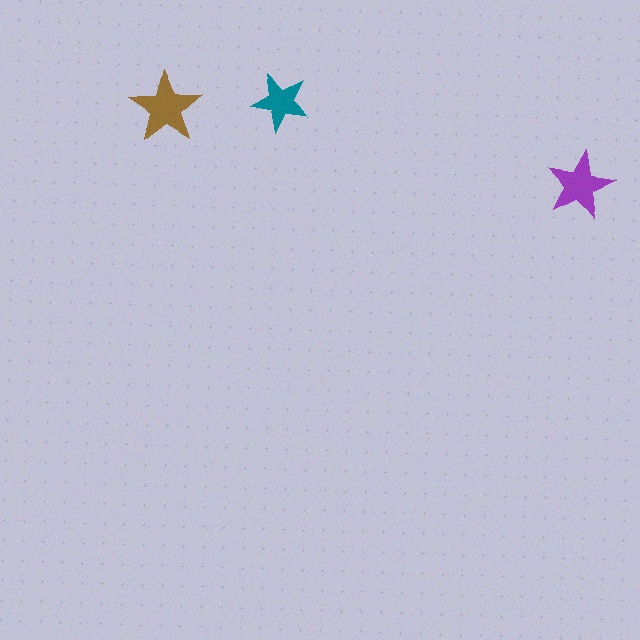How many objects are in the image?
There are 3 objects in the image.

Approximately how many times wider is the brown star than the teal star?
About 1.5 times wider.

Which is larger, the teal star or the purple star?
The purple one.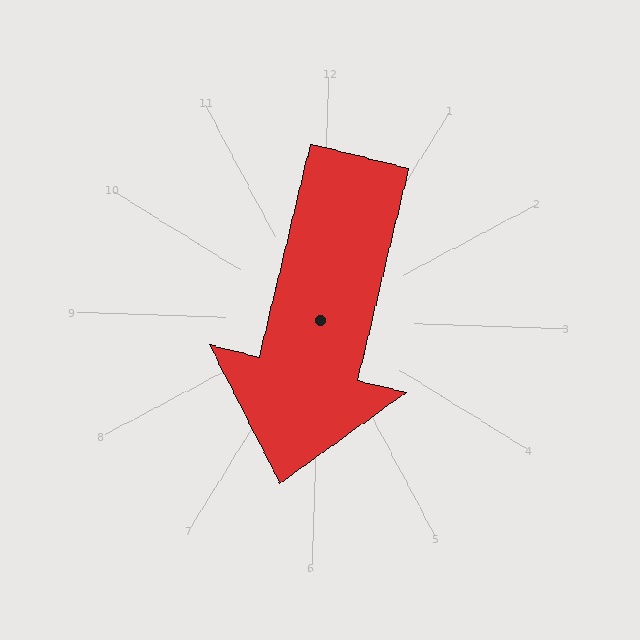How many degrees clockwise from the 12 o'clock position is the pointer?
Approximately 192 degrees.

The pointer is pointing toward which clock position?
Roughly 6 o'clock.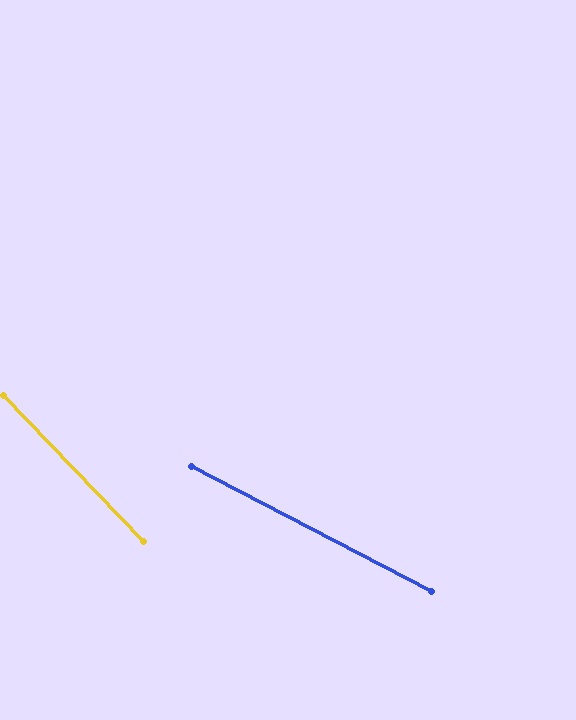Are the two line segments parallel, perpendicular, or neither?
Neither parallel nor perpendicular — they differ by about 19°.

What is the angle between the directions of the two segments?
Approximately 19 degrees.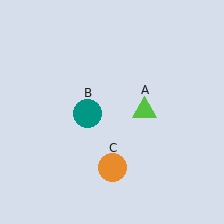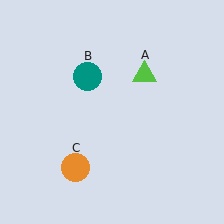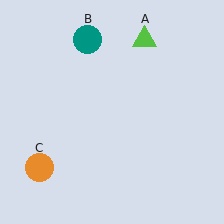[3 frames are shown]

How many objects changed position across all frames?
3 objects changed position: lime triangle (object A), teal circle (object B), orange circle (object C).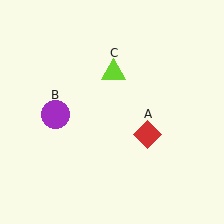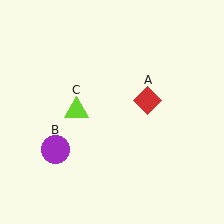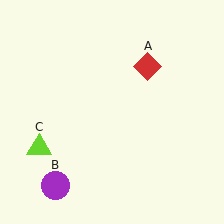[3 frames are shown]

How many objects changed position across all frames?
3 objects changed position: red diamond (object A), purple circle (object B), lime triangle (object C).